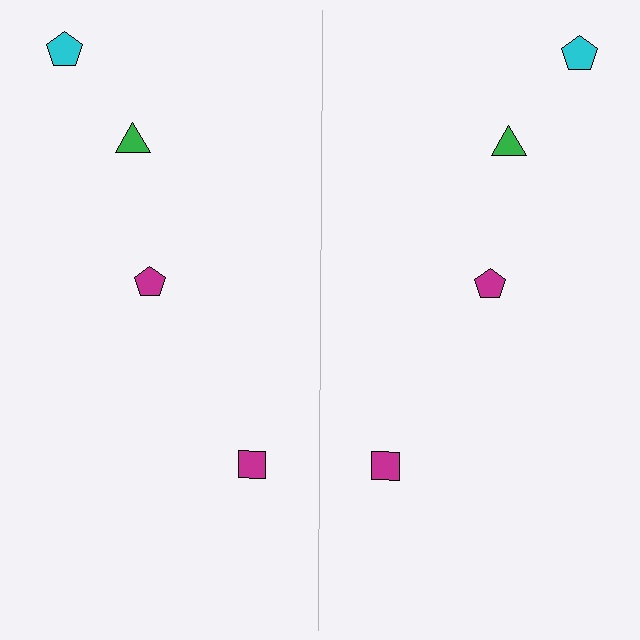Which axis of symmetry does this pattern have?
The pattern has a vertical axis of symmetry running through the center of the image.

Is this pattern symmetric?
Yes, this pattern has bilateral (reflection) symmetry.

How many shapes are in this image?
There are 8 shapes in this image.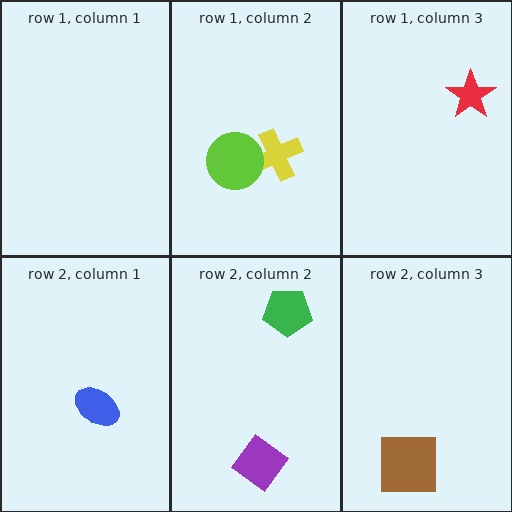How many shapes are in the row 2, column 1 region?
1.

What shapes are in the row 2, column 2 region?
The purple diamond, the green pentagon.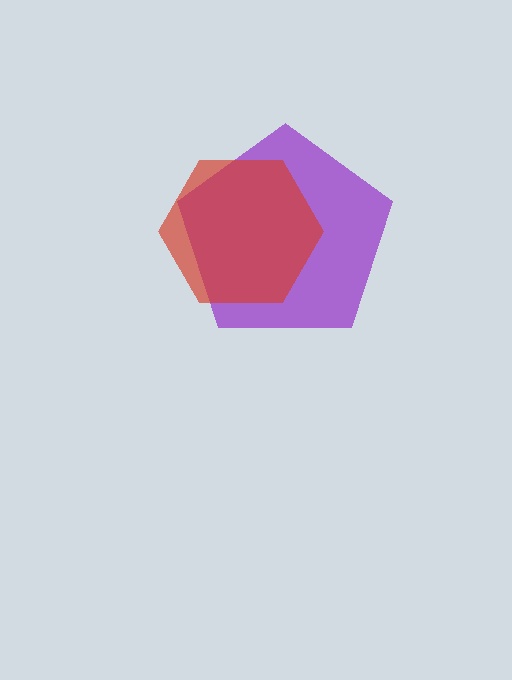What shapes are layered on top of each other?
The layered shapes are: a purple pentagon, a red hexagon.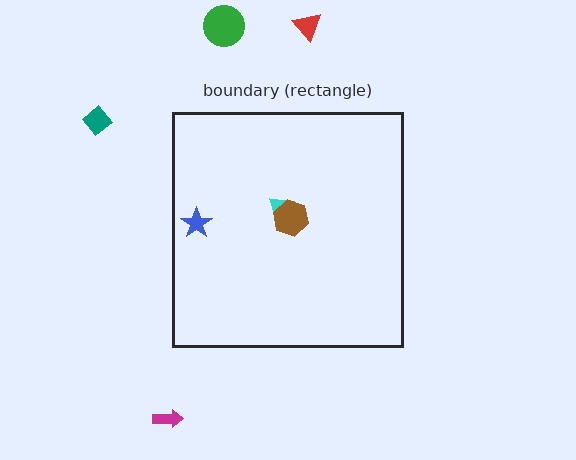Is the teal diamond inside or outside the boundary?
Outside.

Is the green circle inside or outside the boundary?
Outside.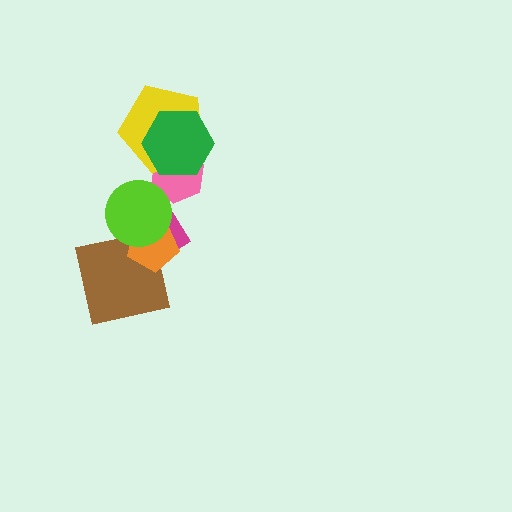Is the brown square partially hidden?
Yes, it is partially covered by another shape.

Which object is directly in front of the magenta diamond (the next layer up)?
The orange pentagon is directly in front of the magenta diamond.